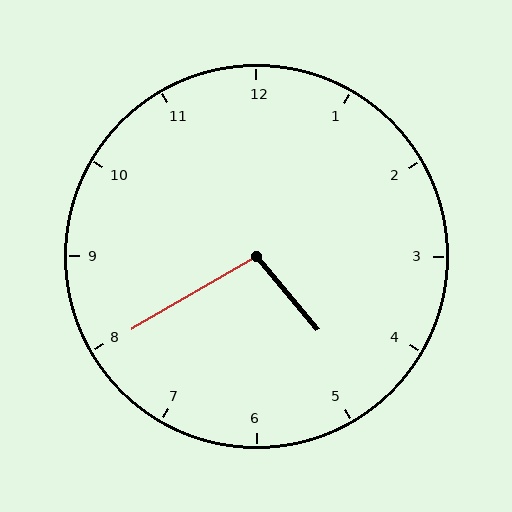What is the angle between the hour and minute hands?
Approximately 100 degrees.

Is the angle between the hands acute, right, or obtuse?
It is obtuse.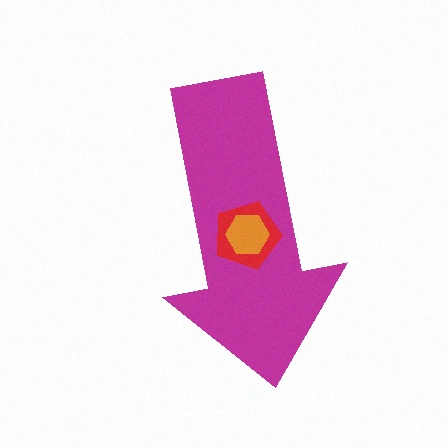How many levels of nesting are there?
3.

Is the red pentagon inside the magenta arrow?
Yes.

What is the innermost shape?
The orange hexagon.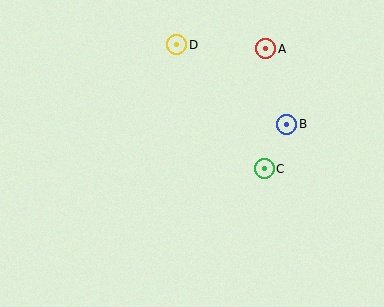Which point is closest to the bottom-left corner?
Point C is closest to the bottom-left corner.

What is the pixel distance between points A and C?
The distance between A and C is 120 pixels.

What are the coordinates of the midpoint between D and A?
The midpoint between D and A is at (221, 47).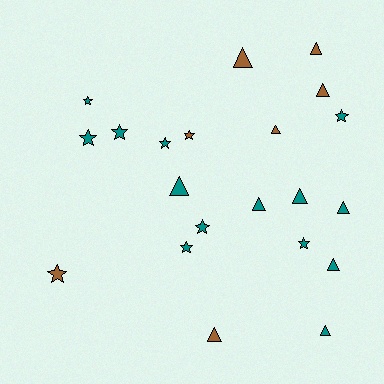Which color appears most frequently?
Teal, with 14 objects.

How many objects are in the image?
There are 21 objects.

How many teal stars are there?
There are 8 teal stars.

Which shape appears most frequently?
Triangle, with 11 objects.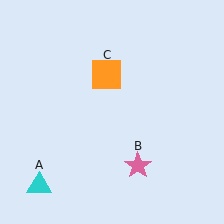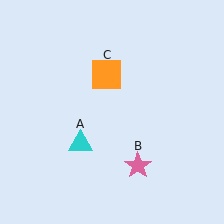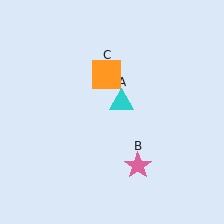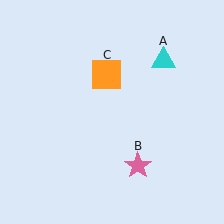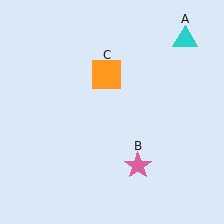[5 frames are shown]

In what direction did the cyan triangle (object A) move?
The cyan triangle (object A) moved up and to the right.